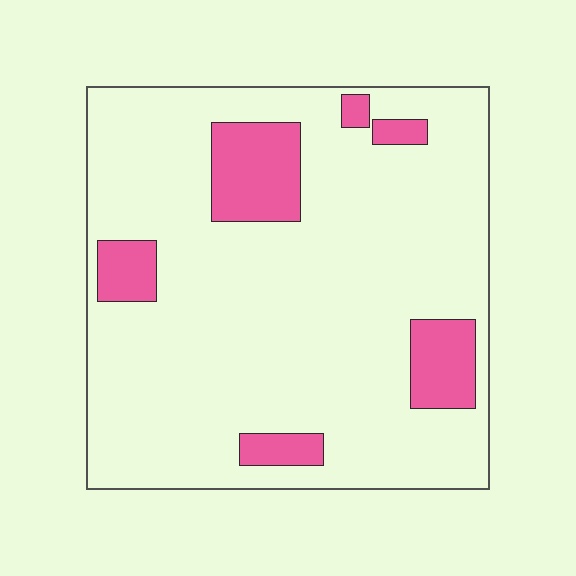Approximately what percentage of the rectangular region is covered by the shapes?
Approximately 15%.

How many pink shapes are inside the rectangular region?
6.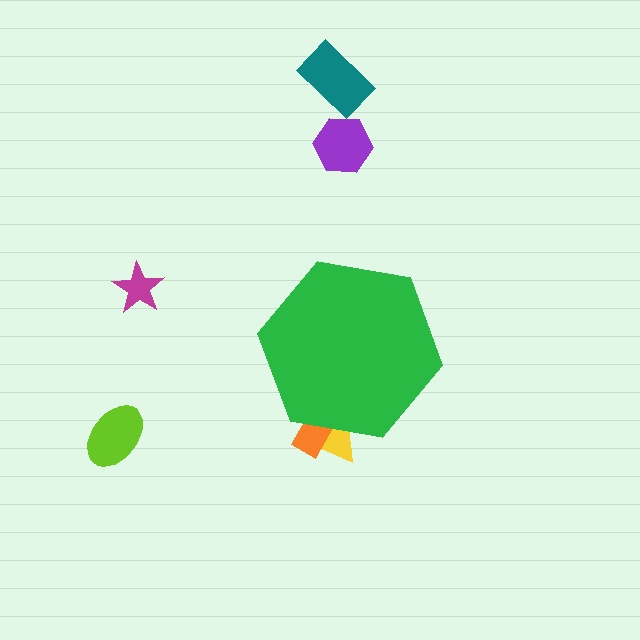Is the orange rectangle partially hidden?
Yes, the orange rectangle is partially hidden behind the green hexagon.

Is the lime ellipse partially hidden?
No, the lime ellipse is fully visible.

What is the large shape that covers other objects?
A green hexagon.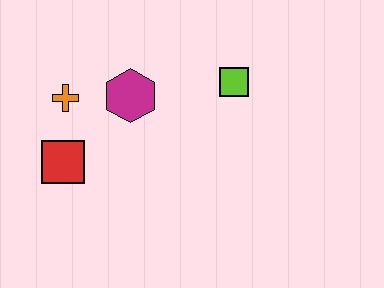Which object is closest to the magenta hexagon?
The orange cross is closest to the magenta hexagon.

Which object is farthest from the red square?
The lime square is farthest from the red square.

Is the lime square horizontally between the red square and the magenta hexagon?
No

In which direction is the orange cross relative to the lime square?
The orange cross is to the left of the lime square.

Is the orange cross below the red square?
No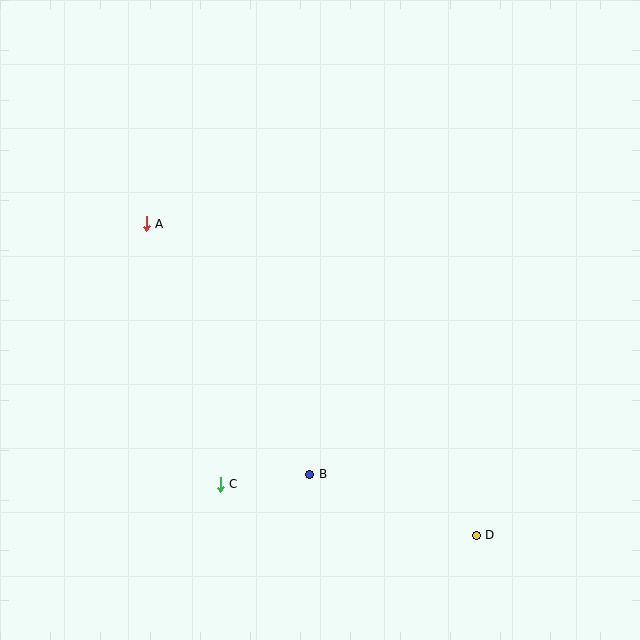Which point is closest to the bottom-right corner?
Point D is closest to the bottom-right corner.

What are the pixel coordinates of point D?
Point D is at (476, 535).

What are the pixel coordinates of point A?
Point A is at (146, 224).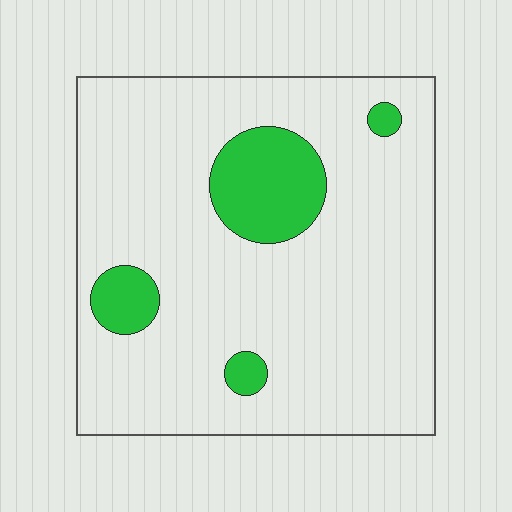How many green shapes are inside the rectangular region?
4.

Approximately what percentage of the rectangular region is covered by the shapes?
Approximately 15%.